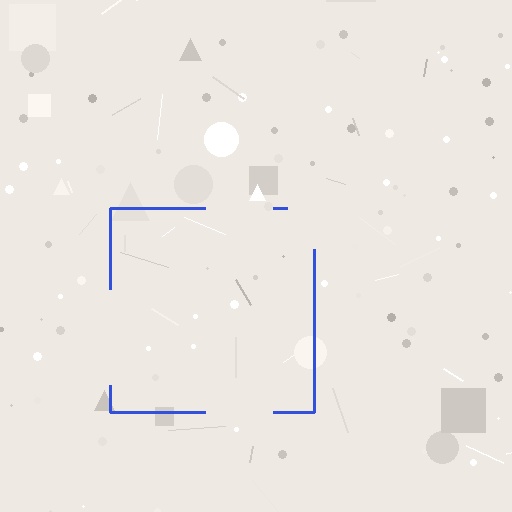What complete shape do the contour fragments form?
The contour fragments form a square.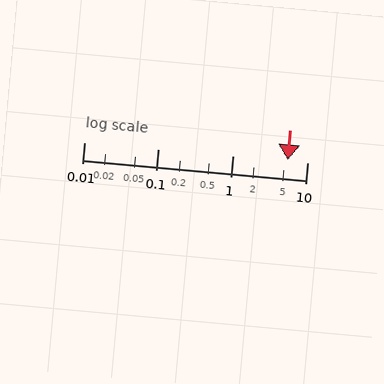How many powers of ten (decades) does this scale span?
The scale spans 3 decades, from 0.01 to 10.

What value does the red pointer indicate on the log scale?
The pointer indicates approximately 5.4.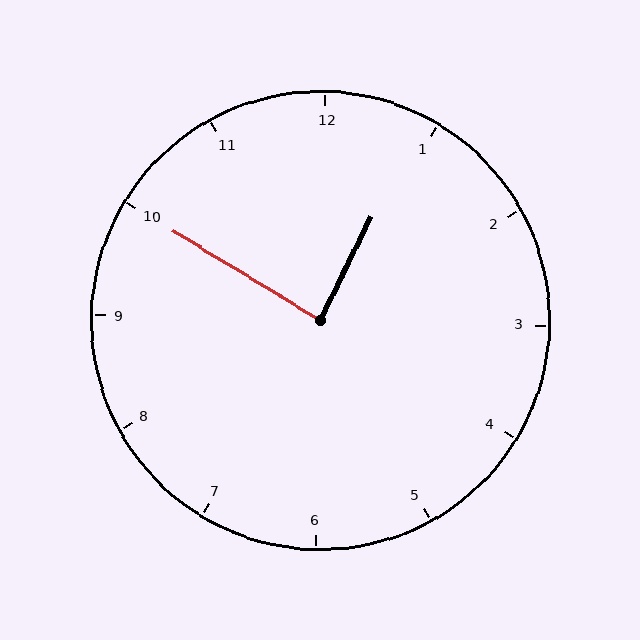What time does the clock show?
12:50.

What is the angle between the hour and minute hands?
Approximately 85 degrees.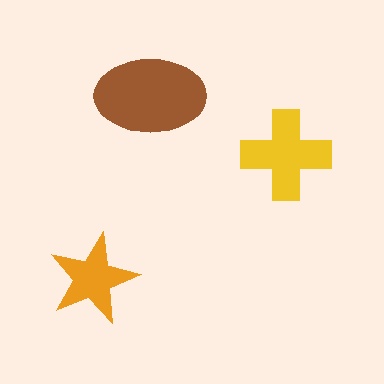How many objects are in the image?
There are 3 objects in the image.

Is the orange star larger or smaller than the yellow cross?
Smaller.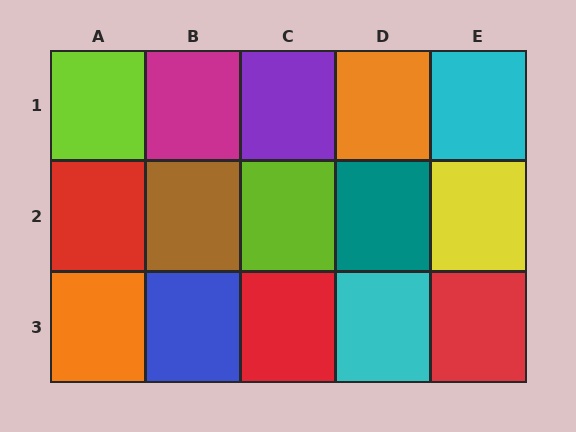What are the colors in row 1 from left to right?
Lime, magenta, purple, orange, cyan.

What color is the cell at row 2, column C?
Lime.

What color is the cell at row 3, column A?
Orange.